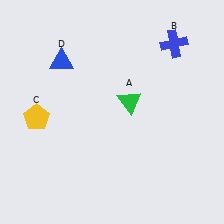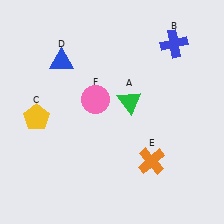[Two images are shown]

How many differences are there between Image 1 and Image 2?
There are 2 differences between the two images.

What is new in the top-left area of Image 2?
A pink circle (F) was added in the top-left area of Image 2.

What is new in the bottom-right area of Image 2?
An orange cross (E) was added in the bottom-right area of Image 2.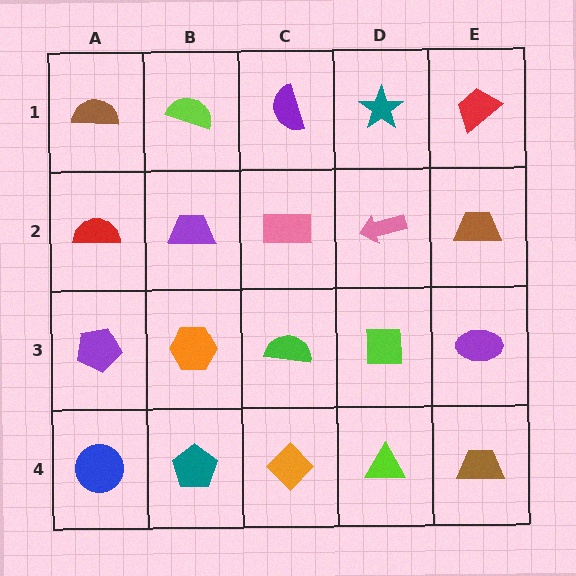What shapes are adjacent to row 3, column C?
A pink rectangle (row 2, column C), an orange diamond (row 4, column C), an orange hexagon (row 3, column B), a lime square (row 3, column D).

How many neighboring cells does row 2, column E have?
3.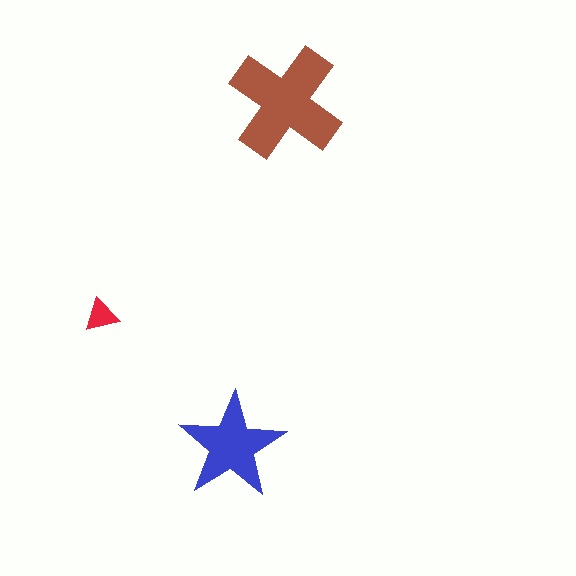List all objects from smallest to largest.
The red triangle, the blue star, the brown cross.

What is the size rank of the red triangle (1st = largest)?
3rd.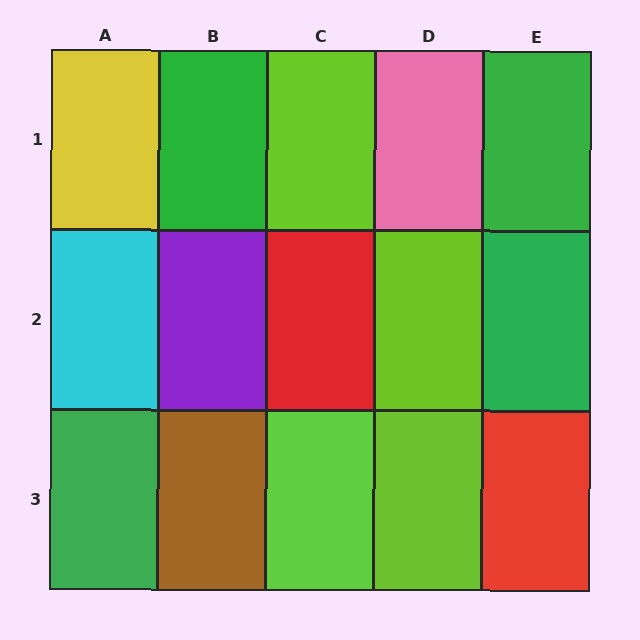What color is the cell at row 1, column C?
Lime.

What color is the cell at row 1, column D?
Pink.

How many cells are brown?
1 cell is brown.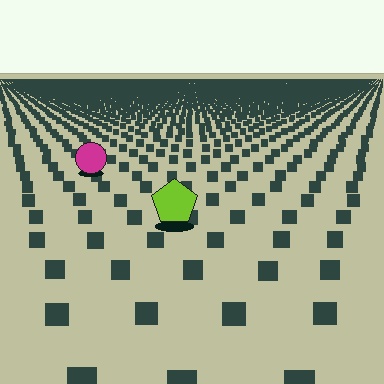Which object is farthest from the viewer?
The magenta circle is farthest from the viewer. It appears smaller and the ground texture around it is denser.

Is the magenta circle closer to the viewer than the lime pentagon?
No. The lime pentagon is closer — you can tell from the texture gradient: the ground texture is coarser near it.